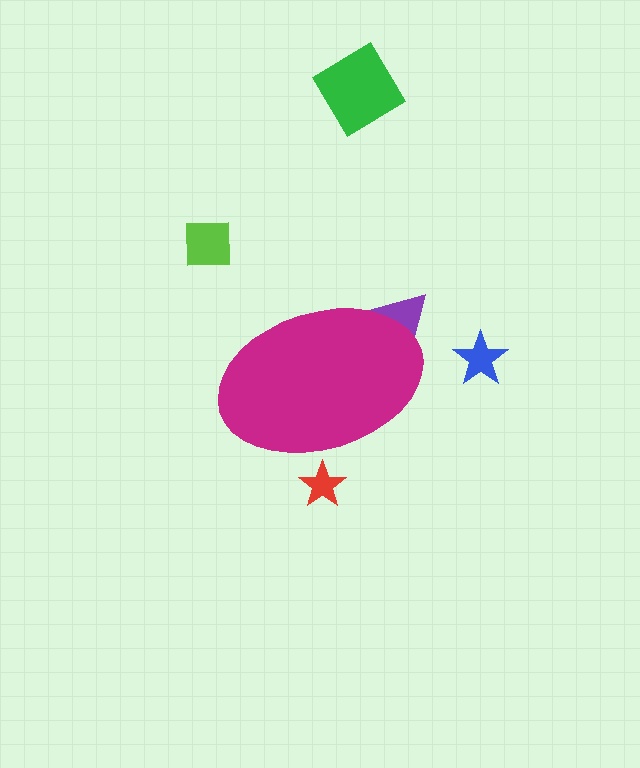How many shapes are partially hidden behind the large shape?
2 shapes are partially hidden.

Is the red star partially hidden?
Yes, the red star is partially hidden behind the magenta ellipse.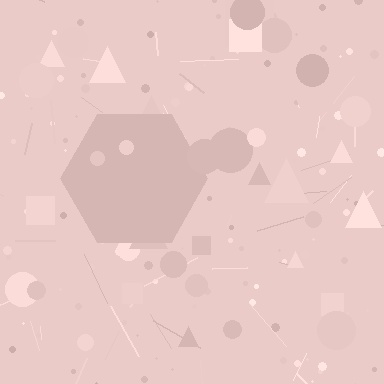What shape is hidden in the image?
A hexagon is hidden in the image.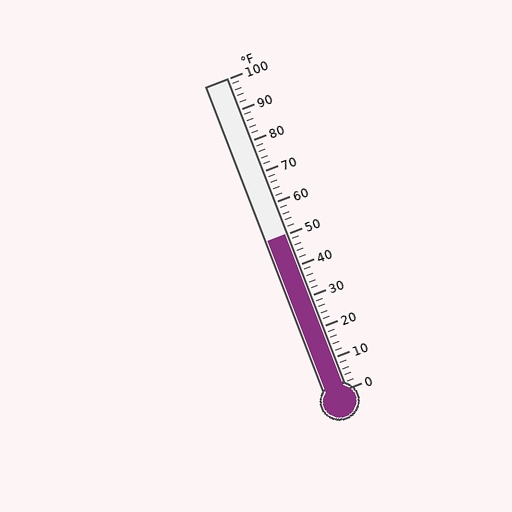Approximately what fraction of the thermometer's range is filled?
The thermometer is filled to approximately 50% of its range.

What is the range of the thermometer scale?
The thermometer scale ranges from 0°F to 100°F.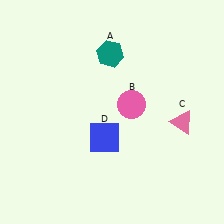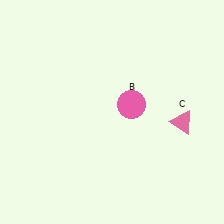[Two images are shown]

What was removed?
The teal hexagon (A), the blue square (D) were removed in Image 2.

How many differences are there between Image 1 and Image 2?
There are 2 differences between the two images.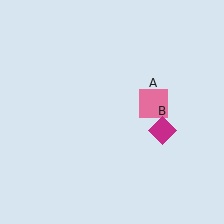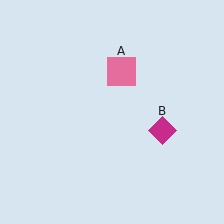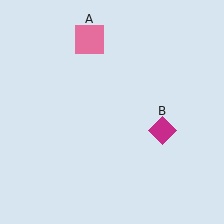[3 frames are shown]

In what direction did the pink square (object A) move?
The pink square (object A) moved up and to the left.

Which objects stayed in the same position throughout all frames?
Magenta diamond (object B) remained stationary.